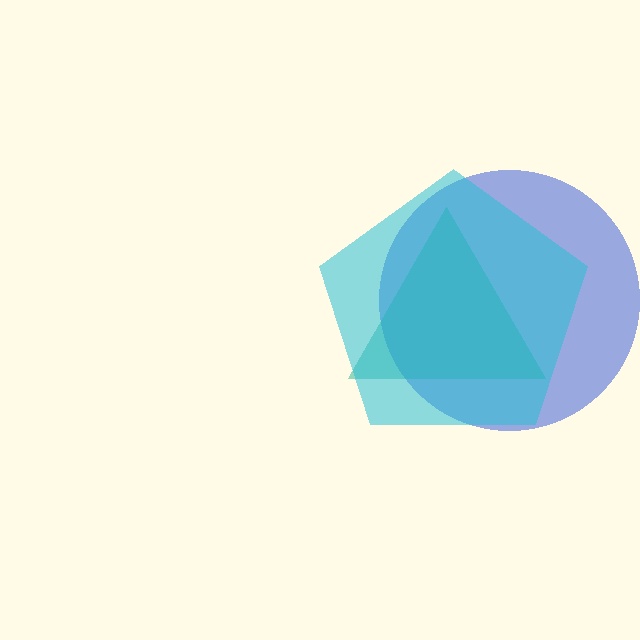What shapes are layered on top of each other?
The layered shapes are: a blue circle, a teal triangle, a cyan pentagon.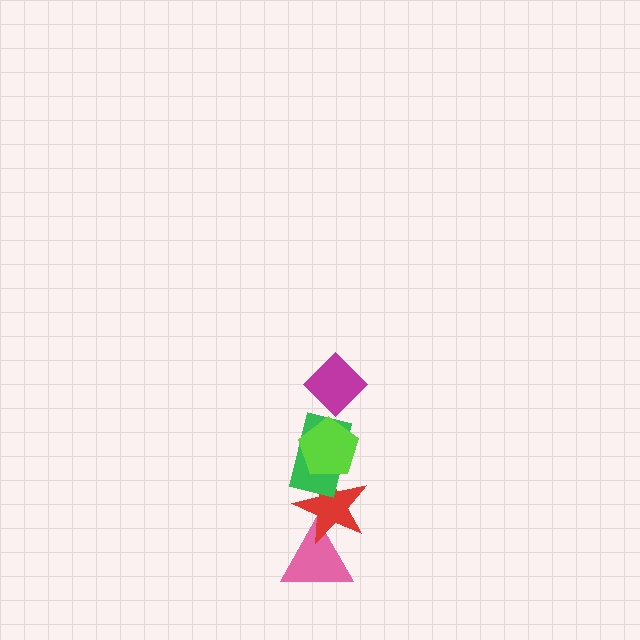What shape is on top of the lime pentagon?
The magenta diamond is on top of the lime pentagon.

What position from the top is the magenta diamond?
The magenta diamond is 1st from the top.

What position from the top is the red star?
The red star is 4th from the top.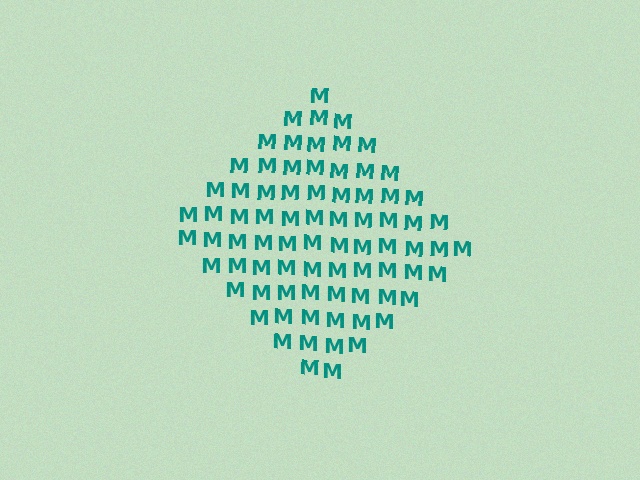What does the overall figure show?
The overall figure shows a diamond.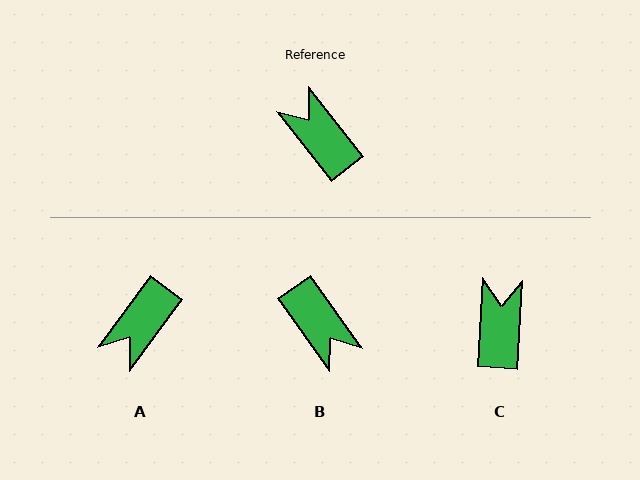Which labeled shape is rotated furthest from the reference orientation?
B, about 177 degrees away.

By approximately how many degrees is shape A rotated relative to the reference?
Approximately 105 degrees counter-clockwise.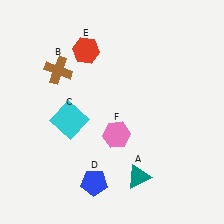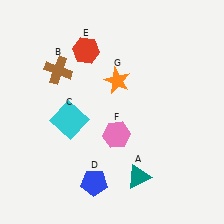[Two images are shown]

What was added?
An orange star (G) was added in Image 2.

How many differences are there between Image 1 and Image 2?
There is 1 difference between the two images.